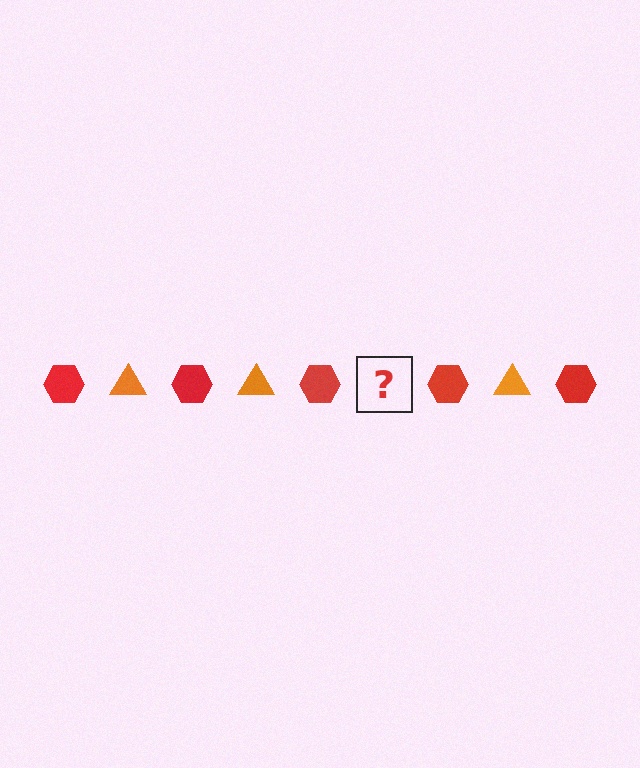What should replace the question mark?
The question mark should be replaced with an orange triangle.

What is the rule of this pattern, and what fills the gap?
The rule is that the pattern alternates between red hexagon and orange triangle. The gap should be filled with an orange triangle.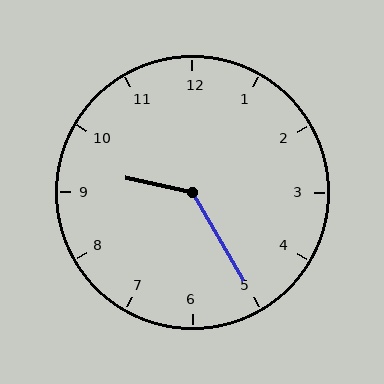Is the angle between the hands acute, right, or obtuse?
It is obtuse.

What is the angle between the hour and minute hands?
Approximately 132 degrees.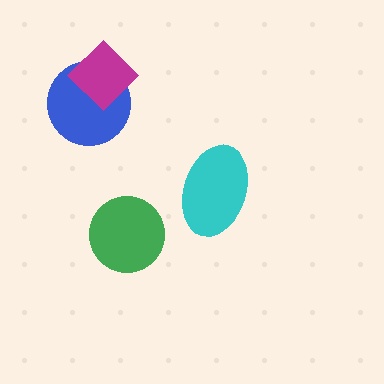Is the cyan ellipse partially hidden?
No, no other shape covers it.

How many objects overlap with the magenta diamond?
1 object overlaps with the magenta diamond.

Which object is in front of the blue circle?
The magenta diamond is in front of the blue circle.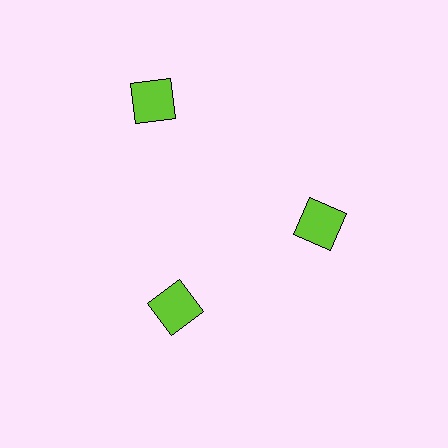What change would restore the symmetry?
The symmetry would be restored by moving it inward, back onto the ring so that all 3 squares sit at equal angles and equal distance from the center.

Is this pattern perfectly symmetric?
No. The 3 lime squares are arranged in a ring, but one element near the 11 o'clock position is pushed outward from the center, breaking the 3-fold rotational symmetry.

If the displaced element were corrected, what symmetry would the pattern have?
It would have 3-fold rotational symmetry — the pattern would map onto itself every 120 degrees.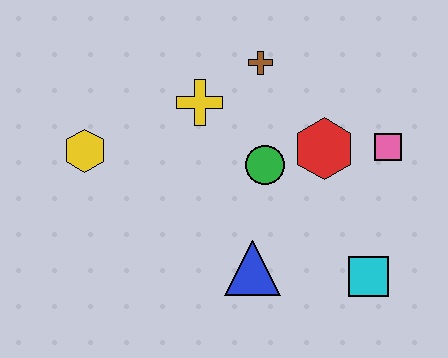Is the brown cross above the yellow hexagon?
Yes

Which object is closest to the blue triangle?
The green circle is closest to the blue triangle.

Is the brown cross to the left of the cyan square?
Yes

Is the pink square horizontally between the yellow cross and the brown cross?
No